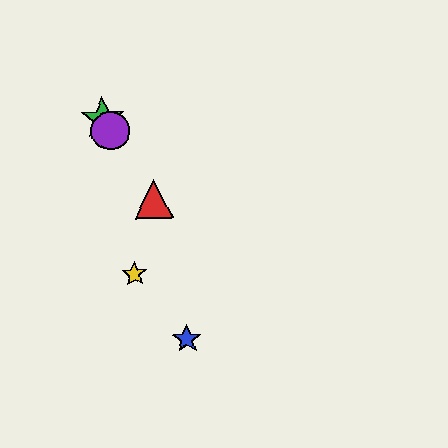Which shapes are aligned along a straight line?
The red triangle, the green star, the purple circle are aligned along a straight line.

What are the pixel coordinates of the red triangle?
The red triangle is at (154, 199).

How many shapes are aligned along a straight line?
3 shapes (the red triangle, the green star, the purple circle) are aligned along a straight line.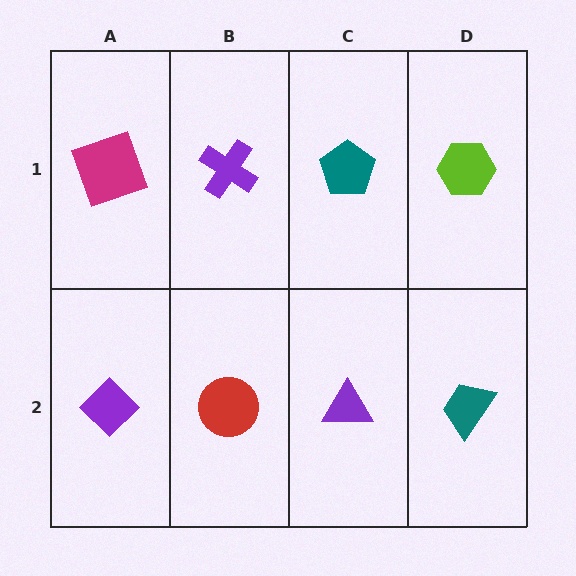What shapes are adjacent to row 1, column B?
A red circle (row 2, column B), a magenta square (row 1, column A), a teal pentagon (row 1, column C).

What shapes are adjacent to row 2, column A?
A magenta square (row 1, column A), a red circle (row 2, column B).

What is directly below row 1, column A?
A purple diamond.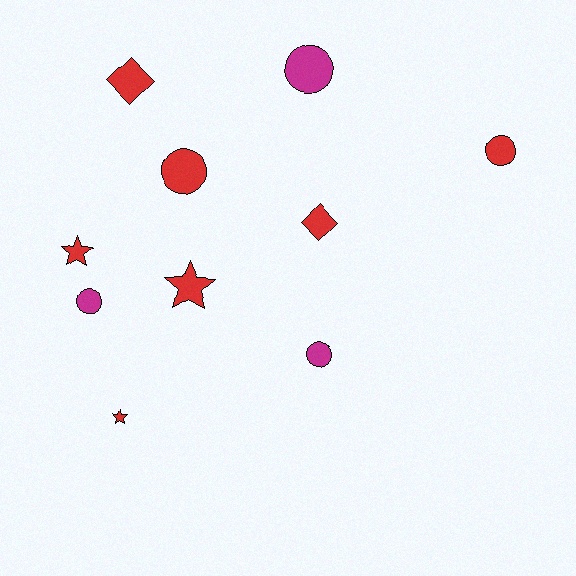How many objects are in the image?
There are 10 objects.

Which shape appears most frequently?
Circle, with 5 objects.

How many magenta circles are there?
There are 3 magenta circles.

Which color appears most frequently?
Red, with 7 objects.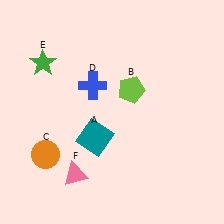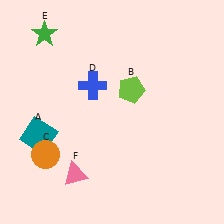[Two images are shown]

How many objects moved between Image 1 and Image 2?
2 objects moved between the two images.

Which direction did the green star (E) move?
The green star (E) moved up.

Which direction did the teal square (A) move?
The teal square (A) moved left.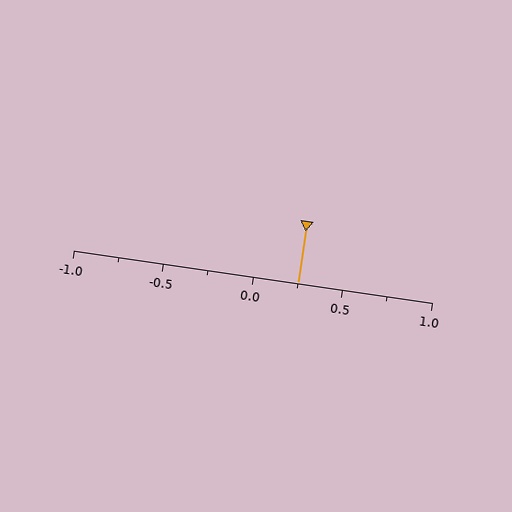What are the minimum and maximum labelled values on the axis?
The axis runs from -1.0 to 1.0.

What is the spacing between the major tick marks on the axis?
The major ticks are spaced 0.5 apart.